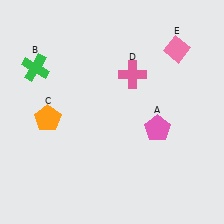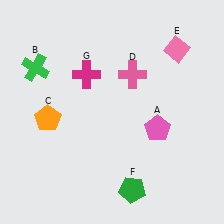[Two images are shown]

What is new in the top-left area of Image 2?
A magenta cross (G) was added in the top-left area of Image 2.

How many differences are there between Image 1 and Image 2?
There are 2 differences between the two images.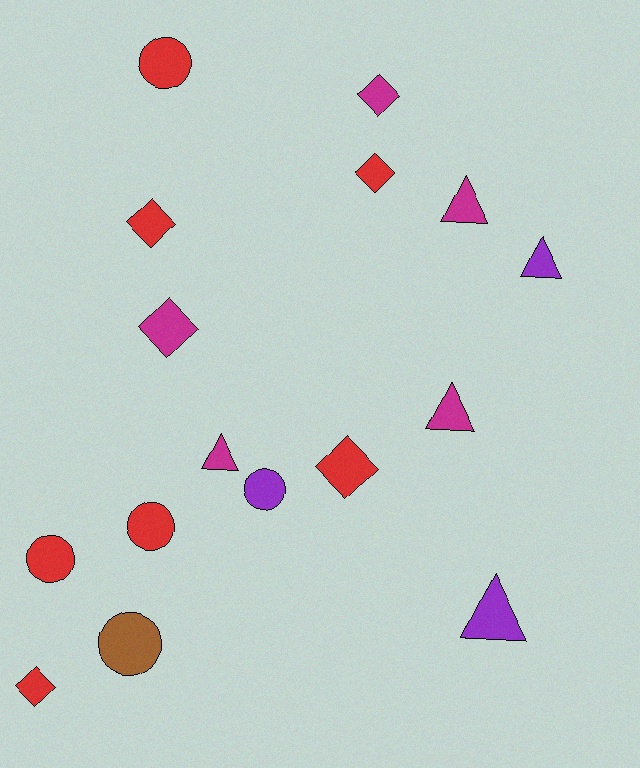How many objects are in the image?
There are 16 objects.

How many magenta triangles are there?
There are 3 magenta triangles.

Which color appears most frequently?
Red, with 7 objects.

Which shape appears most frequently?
Diamond, with 6 objects.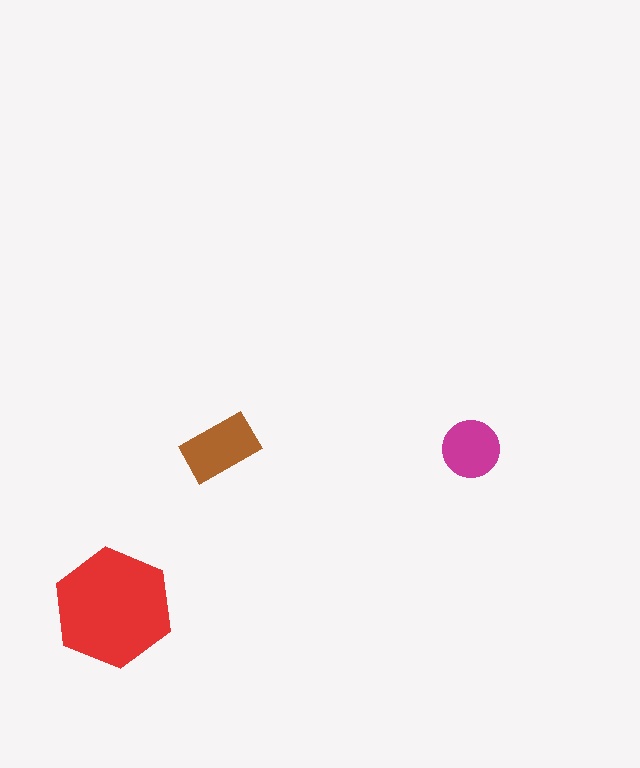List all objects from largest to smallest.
The red hexagon, the brown rectangle, the magenta circle.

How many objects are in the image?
There are 3 objects in the image.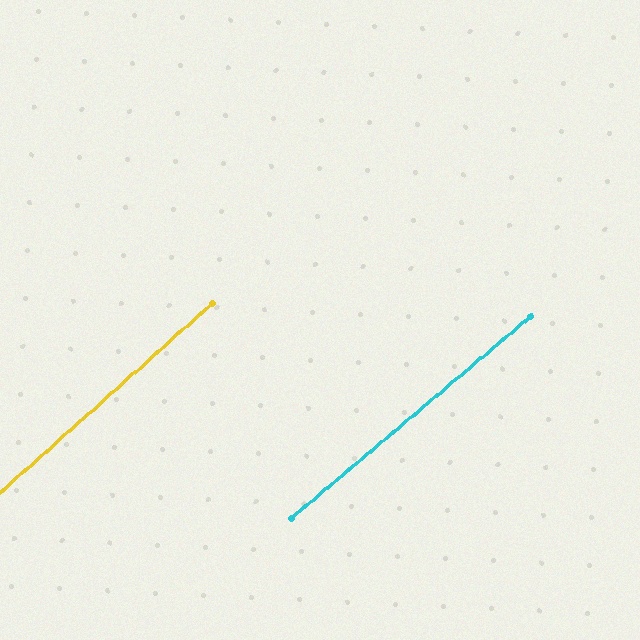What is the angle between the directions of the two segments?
Approximately 2 degrees.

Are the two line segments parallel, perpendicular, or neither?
Parallel — their directions differ by only 1.7°.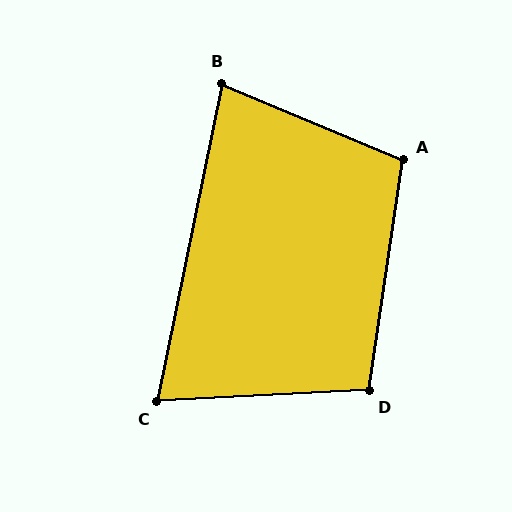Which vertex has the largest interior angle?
A, at approximately 104 degrees.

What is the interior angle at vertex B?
Approximately 79 degrees (acute).